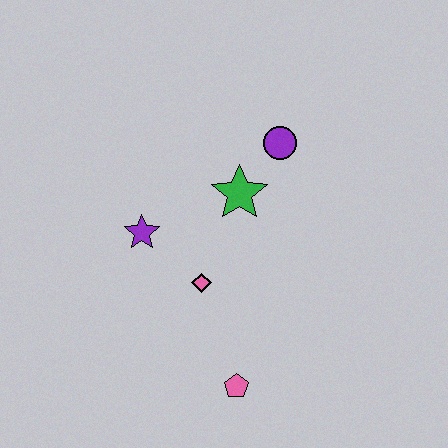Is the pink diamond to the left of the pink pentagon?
Yes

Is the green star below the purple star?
No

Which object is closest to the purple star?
The pink diamond is closest to the purple star.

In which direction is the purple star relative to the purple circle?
The purple star is to the left of the purple circle.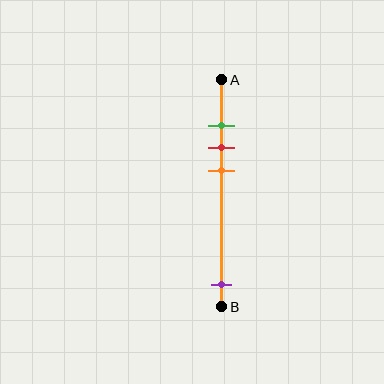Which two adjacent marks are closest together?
The green and red marks are the closest adjacent pair.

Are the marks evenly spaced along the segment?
No, the marks are not evenly spaced.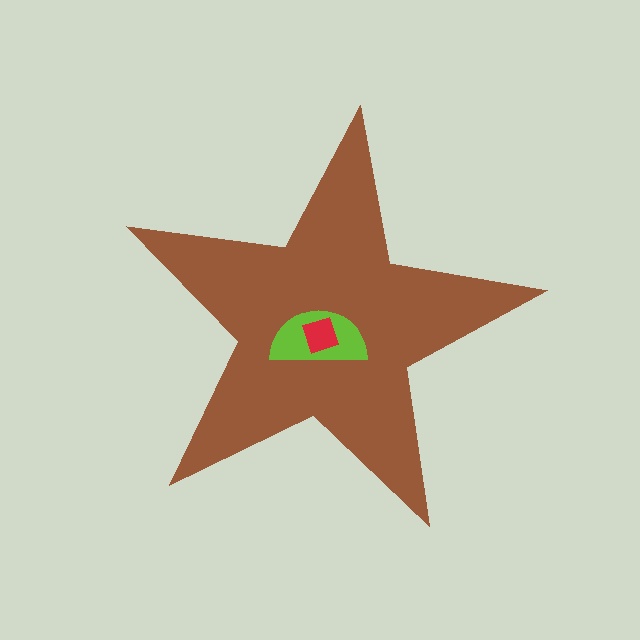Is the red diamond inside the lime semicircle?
Yes.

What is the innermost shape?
The red diamond.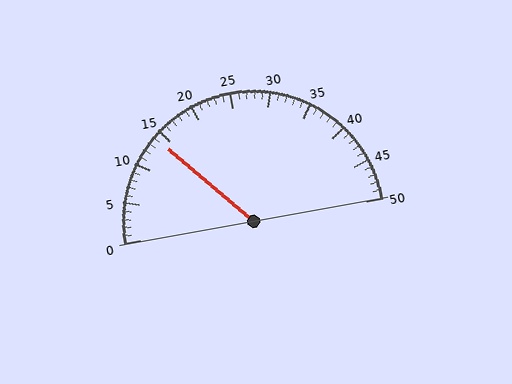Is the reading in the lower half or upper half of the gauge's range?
The reading is in the lower half of the range (0 to 50).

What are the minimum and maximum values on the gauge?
The gauge ranges from 0 to 50.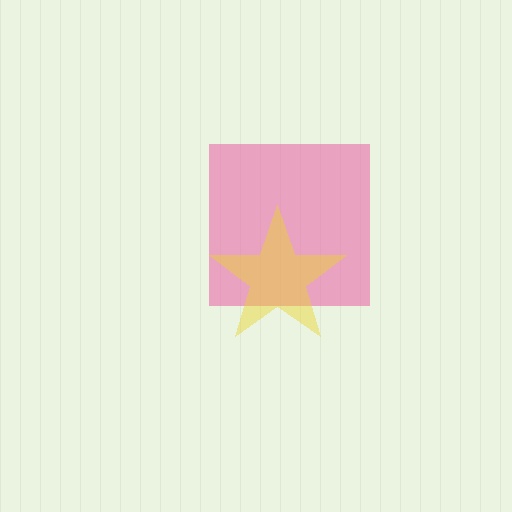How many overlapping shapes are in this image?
There are 2 overlapping shapes in the image.